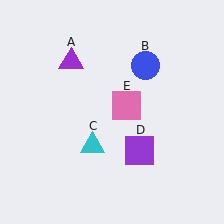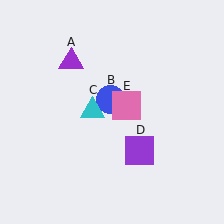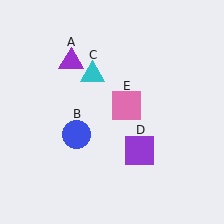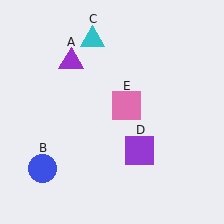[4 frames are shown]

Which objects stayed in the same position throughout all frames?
Purple triangle (object A) and purple square (object D) and pink square (object E) remained stationary.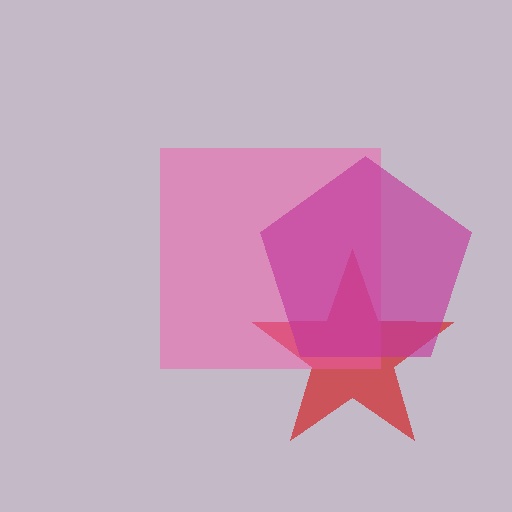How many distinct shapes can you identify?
There are 3 distinct shapes: a red star, a pink square, a magenta pentagon.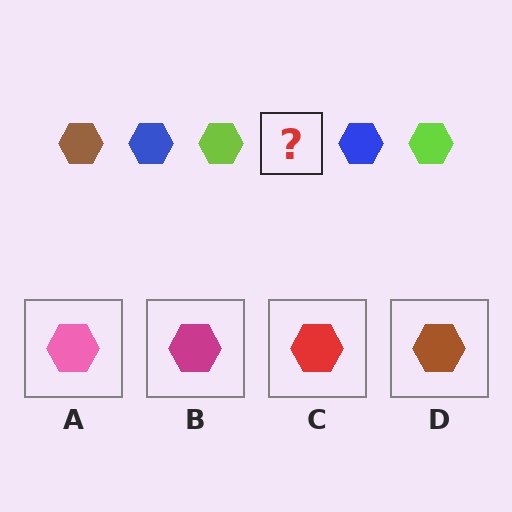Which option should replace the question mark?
Option D.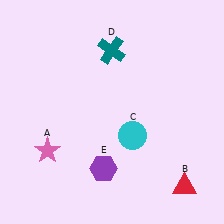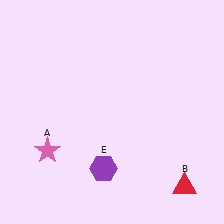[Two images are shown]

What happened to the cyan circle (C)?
The cyan circle (C) was removed in Image 2. It was in the bottom-right area of Image 1.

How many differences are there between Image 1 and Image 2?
There are 2 differences between the two images.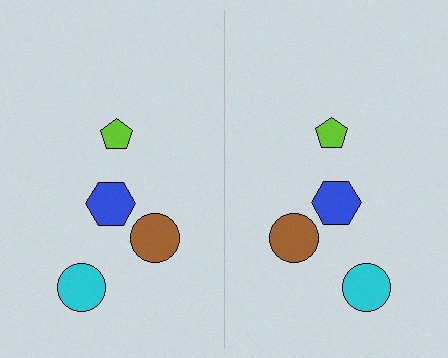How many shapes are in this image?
There are 8 shapes in this image.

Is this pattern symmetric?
Yes, this pattern has bilateral (reflection) symmetry.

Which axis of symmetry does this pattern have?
The pattern has a vertical axis of symmetry running through the center of the image.